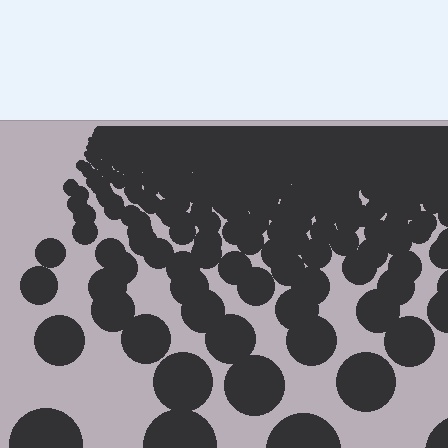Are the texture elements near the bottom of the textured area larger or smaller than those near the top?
Larger. Near the bottom, elements are closer to the viewer and appear at a bigger on-screen size.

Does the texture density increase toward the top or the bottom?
Density increases toward the top.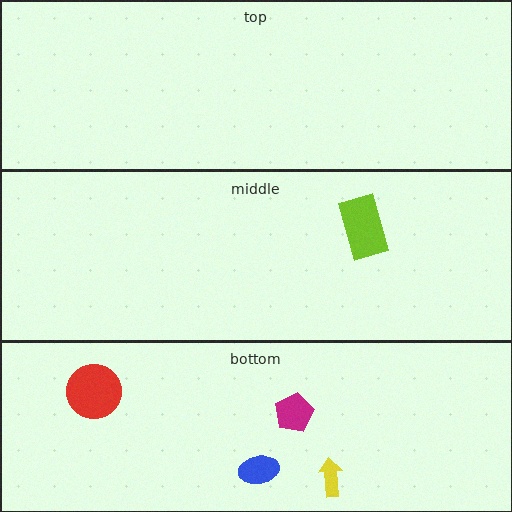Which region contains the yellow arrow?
The bottom region.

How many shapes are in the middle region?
1.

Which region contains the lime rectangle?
The middle region.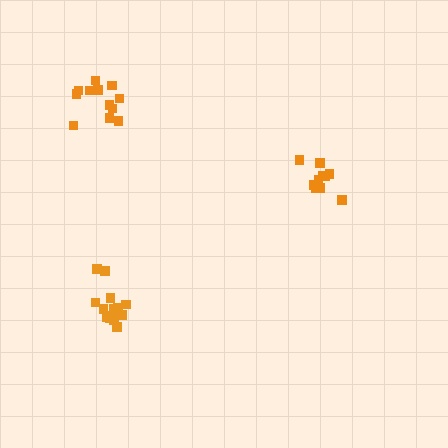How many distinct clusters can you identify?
There are 3 distinct clusters.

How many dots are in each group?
Group 1: 10 dots, Group 2: 12 dots, Group 3: 14 dots (36 total).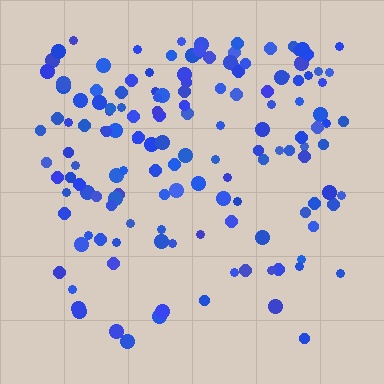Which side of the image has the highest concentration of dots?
The top.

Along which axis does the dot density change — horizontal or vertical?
Vertical.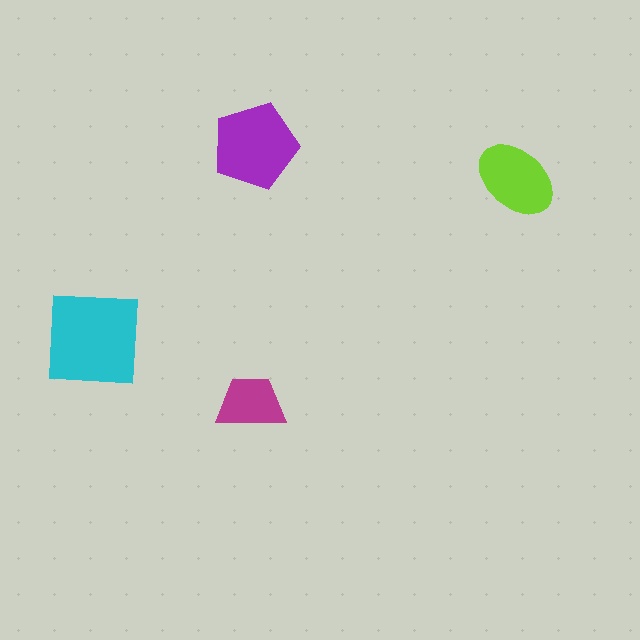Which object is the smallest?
The magenta trapezoid.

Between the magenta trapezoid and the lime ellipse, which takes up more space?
The lime ellipse.